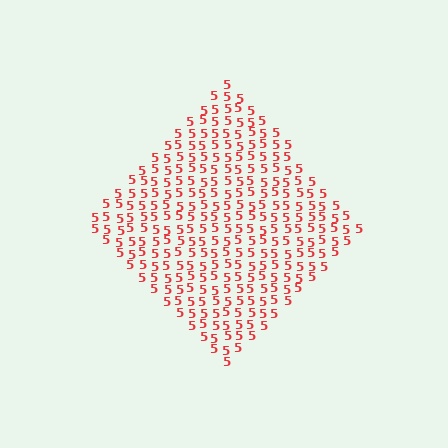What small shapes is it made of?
It is made of small digit 5's.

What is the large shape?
The large shape is a diamond.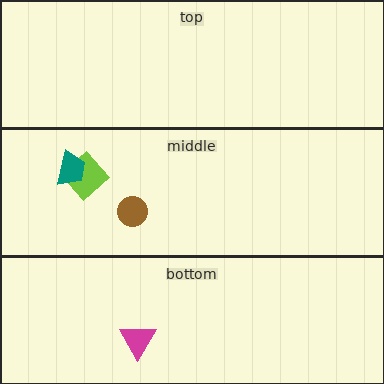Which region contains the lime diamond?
The middle region.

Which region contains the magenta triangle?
The bottom region.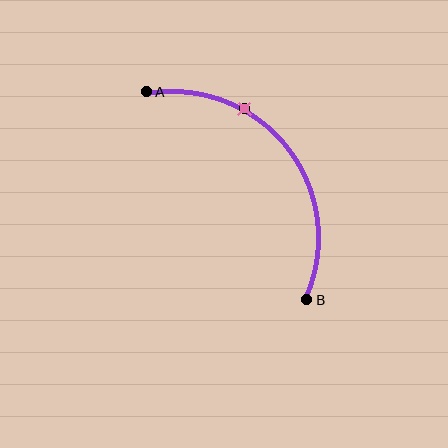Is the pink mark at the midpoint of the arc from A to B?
No. The pink mark lies on the arc but is closer to endpoint A. The arc midpoint would be at the point on the curve equidistant along the arc from both A and B.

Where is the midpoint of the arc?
The arc midpoint is the point on the curve farthest from the straight line joining A and B. It sits above and to the right of that line.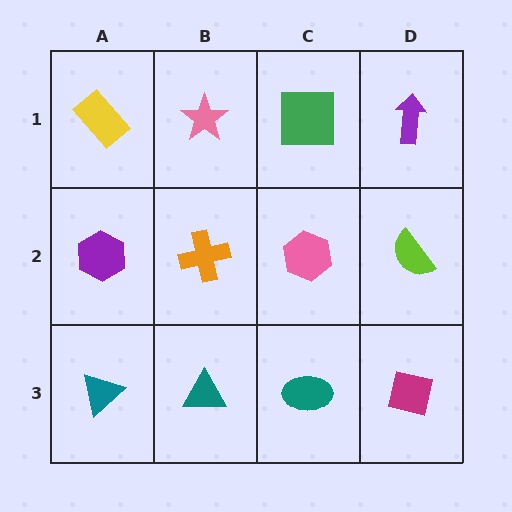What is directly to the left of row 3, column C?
A teal triangle.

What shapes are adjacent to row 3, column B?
An orange cross (row 2, column B), a teal triangle (row 3, column A), a teal ellipse (row 3, column C).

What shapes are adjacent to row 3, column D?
A lime semicircle (row 2, column D), a teal ellipse (row 3, column C).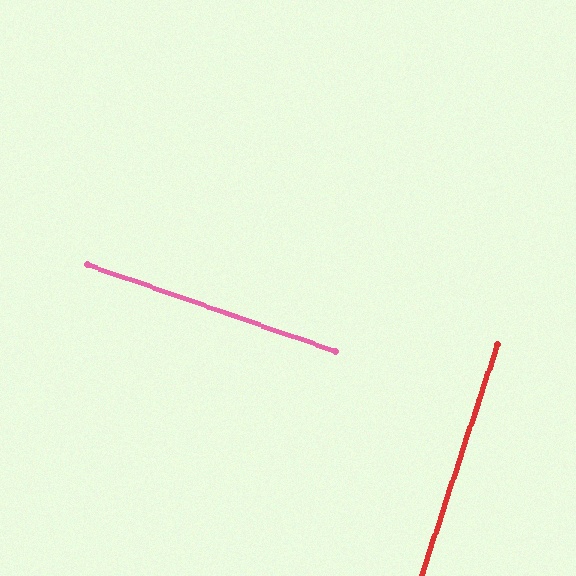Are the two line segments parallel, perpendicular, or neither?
Perpendicular — they meet at approximately 89°.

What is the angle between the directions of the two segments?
Approximately 89 degrees.